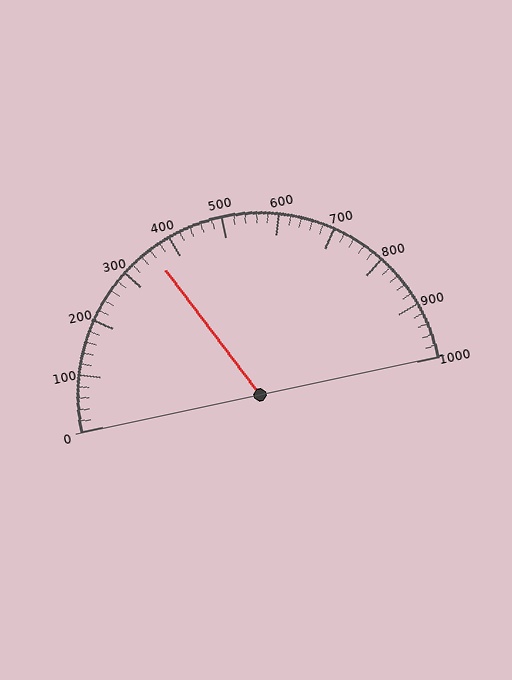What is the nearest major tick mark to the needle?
The nearest major tick mark is 400.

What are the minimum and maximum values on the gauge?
The gauge ranges from 0 to 1000.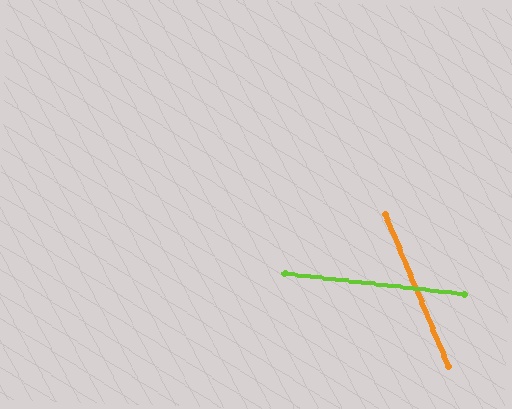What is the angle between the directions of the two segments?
Approximately 61 degrees.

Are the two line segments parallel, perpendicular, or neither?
Neither parallel nor perpendicular — they differ by about 61°.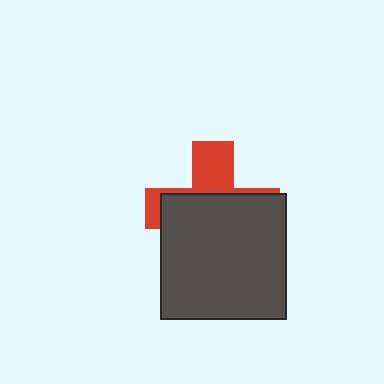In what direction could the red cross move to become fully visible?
The red cross could move up. That would shift it out from behind the dark gray square entirely.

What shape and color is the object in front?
The object in front is a dark gray square.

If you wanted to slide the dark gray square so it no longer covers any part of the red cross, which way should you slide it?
Slide it down — that is the most direct way to separate the two shapes.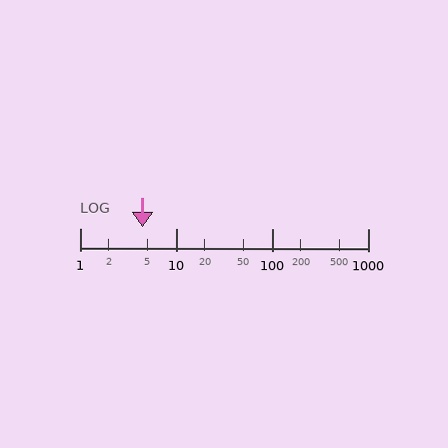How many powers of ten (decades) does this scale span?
The scale spans 3 decades, from 1 to 1000.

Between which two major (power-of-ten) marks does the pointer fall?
The pointer is between 1 and 10.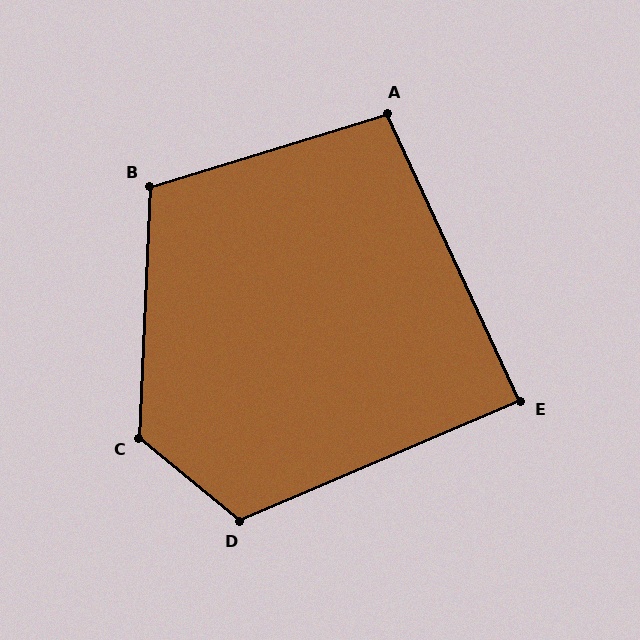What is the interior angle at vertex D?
Approximately 118 degrees (obtuse).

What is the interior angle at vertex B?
Approximately 109 degrees (obtuse).